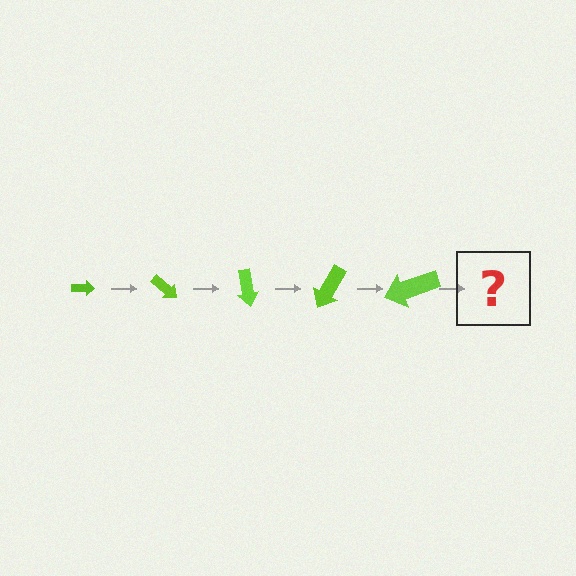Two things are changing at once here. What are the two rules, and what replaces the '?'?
The two rules are that the arrow grows larger each step and it rotates 40 degrees each step. The '?' should be an arrow, larger than the previous one and rotated 200 degrees from the start.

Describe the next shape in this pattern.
It should be an arrow, larger than the previous one and rotated 200 degrees from the start.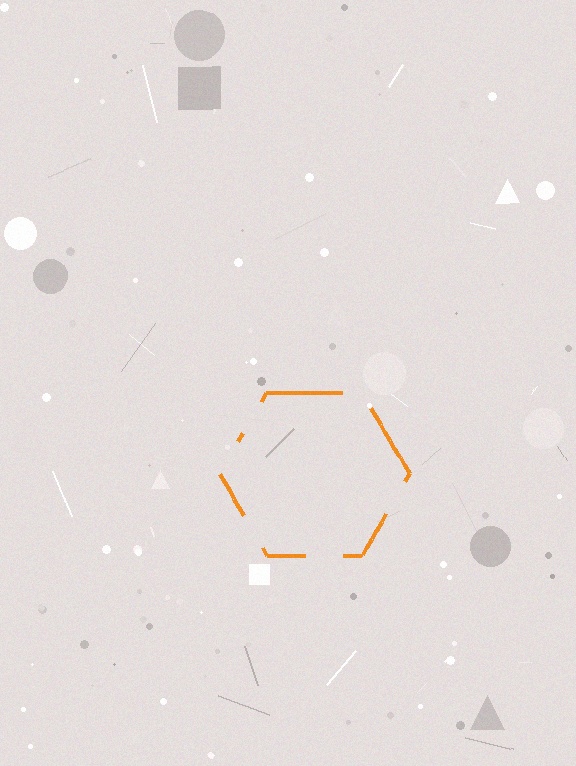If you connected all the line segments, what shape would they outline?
They would outline a hexagon.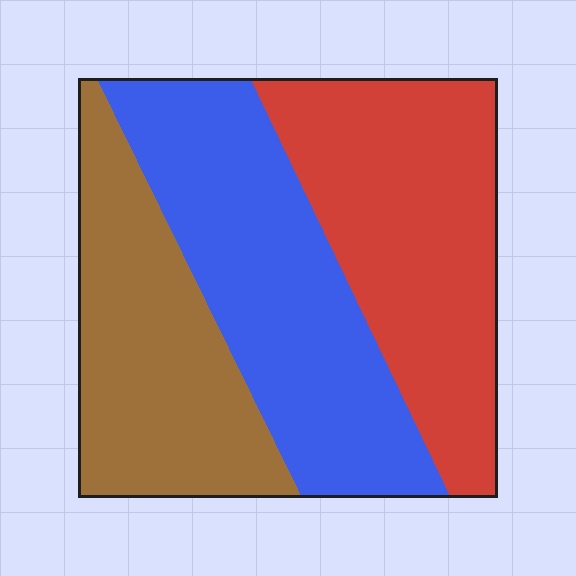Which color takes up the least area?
Brown, at roughly 30%.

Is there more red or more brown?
Red.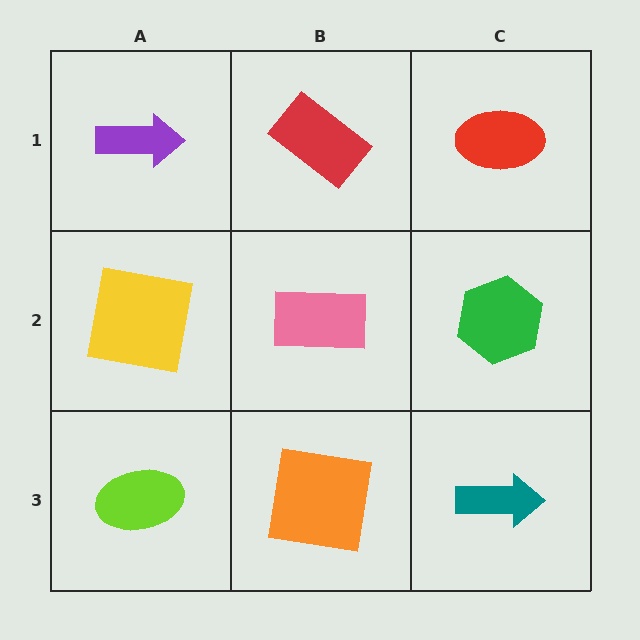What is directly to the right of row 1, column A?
A red rectangle.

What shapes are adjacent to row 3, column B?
A pink rectangle (row 2, column B), a lime ellipse (row 3, column A), a teal arrow (row 3, column C).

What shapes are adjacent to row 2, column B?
A red rectangle (row 1, column B), an orange square (row 3, column B), a yellow square (row 2, column A), a green hexagon (row 2, column C).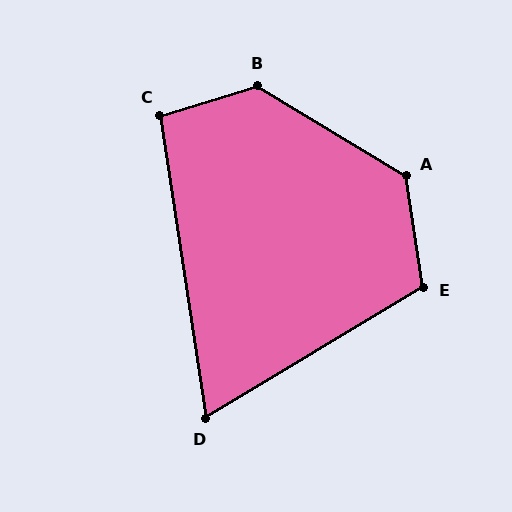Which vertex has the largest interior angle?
B, at approximately 132 degrees.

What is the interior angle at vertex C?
Approximately 98 degrees (obtuse).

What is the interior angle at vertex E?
Approximately 112 degrees (obtuse).